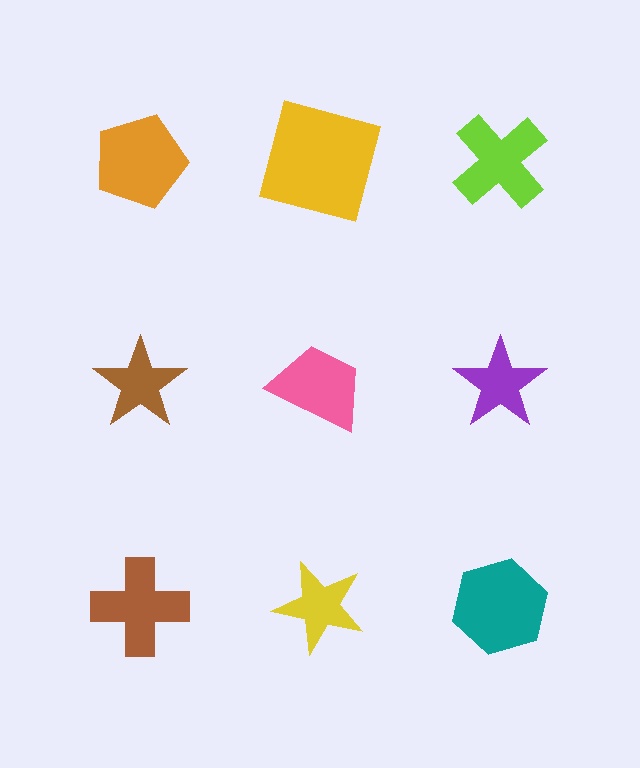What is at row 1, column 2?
A yellow square.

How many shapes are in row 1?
3 shapes.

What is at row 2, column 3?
A purple star.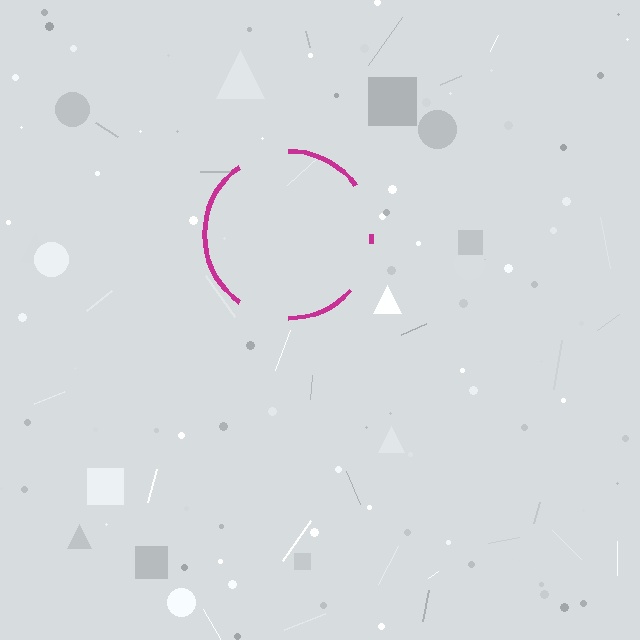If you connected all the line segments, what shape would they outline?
They would outline a circle.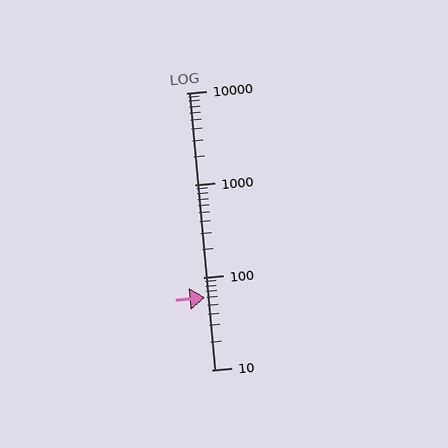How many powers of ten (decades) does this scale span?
The scale spans 3 decades, from 10 to 10000.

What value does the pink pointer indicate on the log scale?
The pointer indicates approximately 61.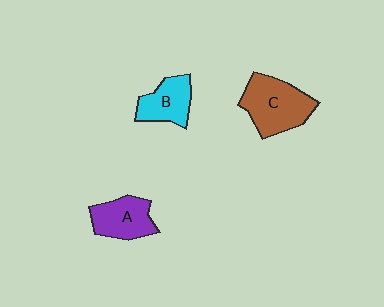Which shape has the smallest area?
Shape B (cyan).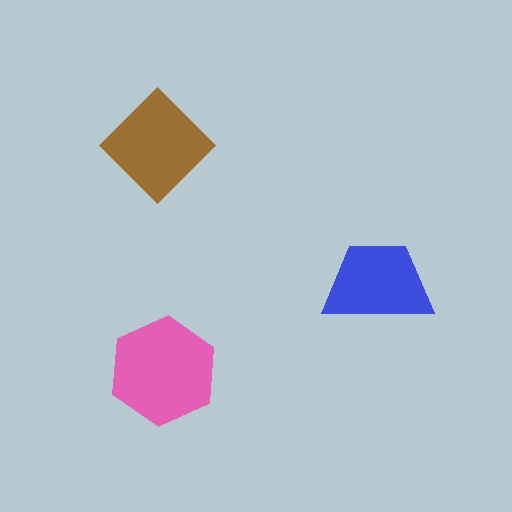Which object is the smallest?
The blue trapezoid.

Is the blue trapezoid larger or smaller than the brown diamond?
Smaller.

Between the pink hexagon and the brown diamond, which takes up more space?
The pink hexagon.